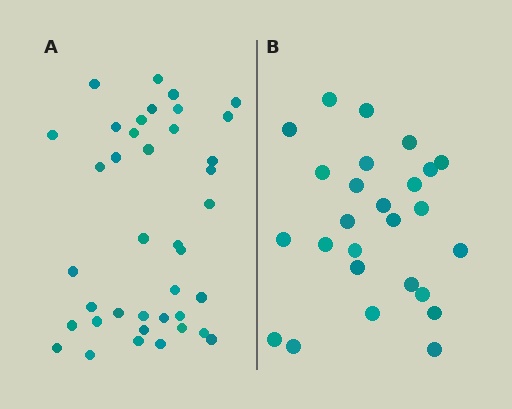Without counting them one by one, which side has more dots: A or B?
Region A (the left region) has more dots.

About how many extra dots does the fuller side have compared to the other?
Region A has approximately 15 more dots than region B.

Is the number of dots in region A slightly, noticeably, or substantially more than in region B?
Region A has substantially more. The ratio is roughly 1.5 to 1.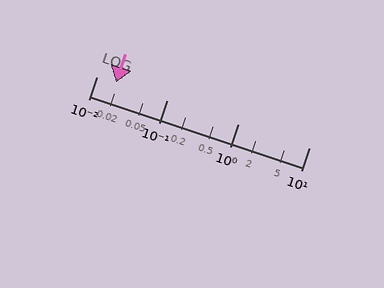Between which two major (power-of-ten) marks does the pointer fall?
The pointer is between 0.01 and 0.1.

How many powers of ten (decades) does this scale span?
The scale spans 3 decades, from 0.01 to 10.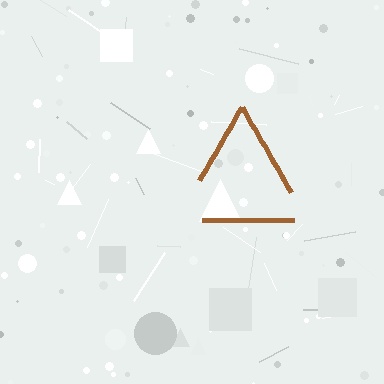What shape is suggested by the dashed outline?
The dashed outline suggests a triangle.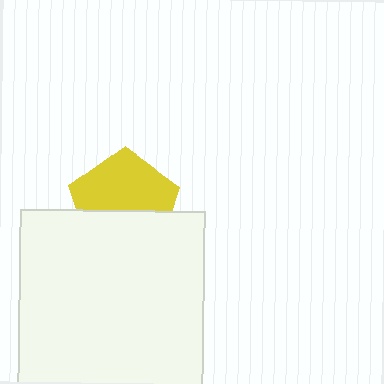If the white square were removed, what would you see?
You would see the complete yellow pentagon.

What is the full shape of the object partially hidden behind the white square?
The partially hidden object is a yellow pentagon.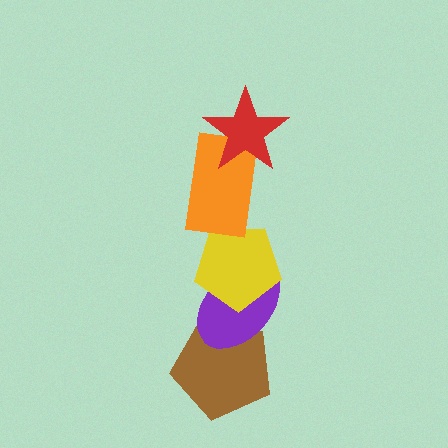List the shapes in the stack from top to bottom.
From top to bottom: the red star, the orange rectangle, the yellow pentagon, the purple ellipse, the brown pentagon.